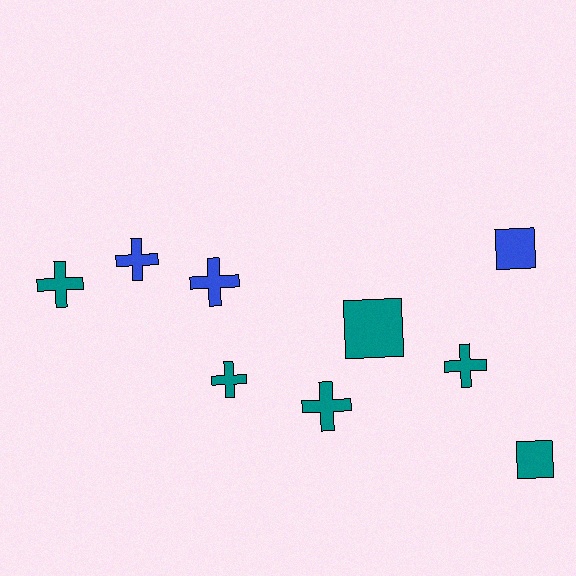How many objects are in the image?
There are 9 objects.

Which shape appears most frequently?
Cross, with 6 objects.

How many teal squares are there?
There are 2 teal squares.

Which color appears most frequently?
Teal, with 6 objects.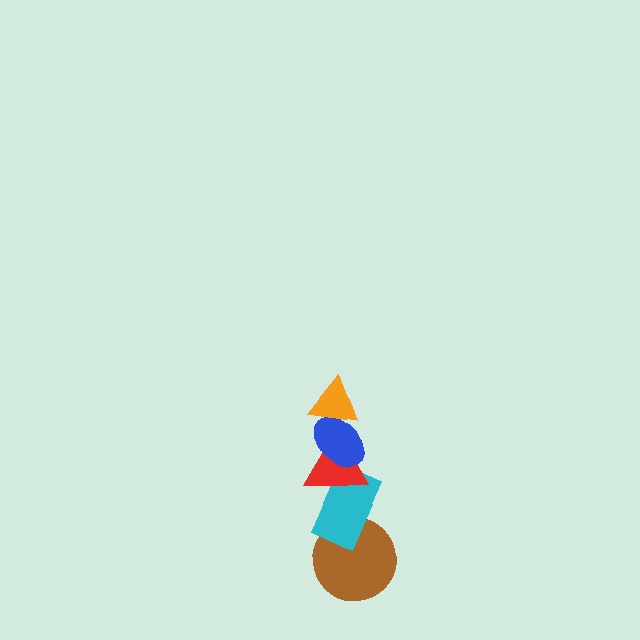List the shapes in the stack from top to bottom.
From top to bottom: the orange triangle, the blue ellipse, the red triangle, the cyan rectangle, the brown circle.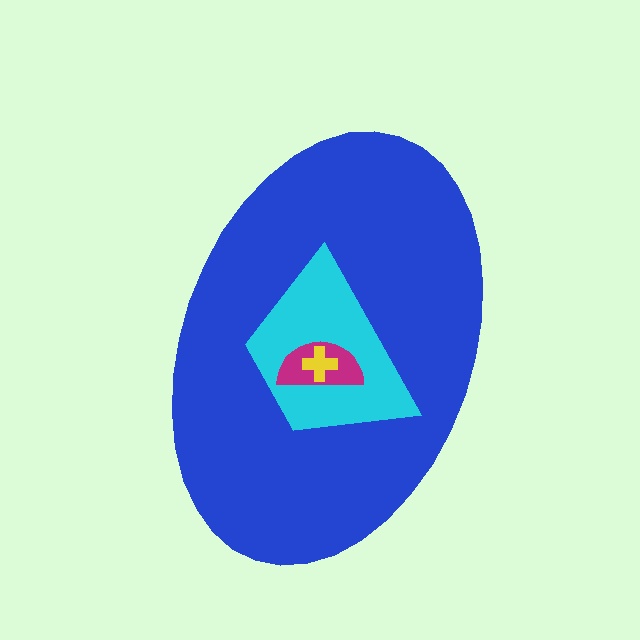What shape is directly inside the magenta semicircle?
The yellow cross.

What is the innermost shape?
The yellow cross.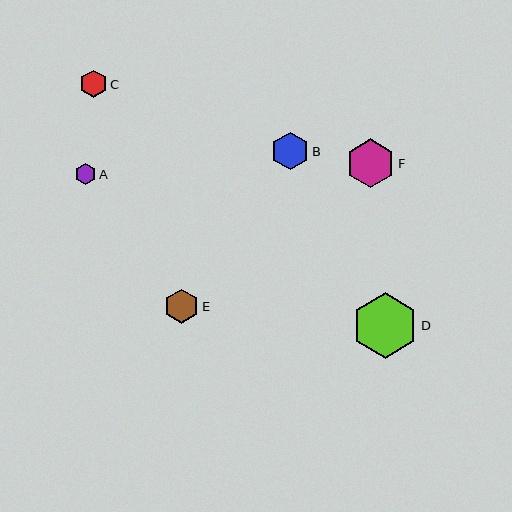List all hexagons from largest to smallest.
From largest to smallest: D, F, B, E, C, A.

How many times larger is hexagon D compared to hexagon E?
Hexagon D is approximately 1.9 times the size of hexagon E.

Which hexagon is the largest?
Hexagon D is the largest with a size of approximately 66 pixels.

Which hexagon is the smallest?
Hexagon A is the smallest with a size of approximately 21 pixels.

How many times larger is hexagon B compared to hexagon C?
Hexagon B is approximately 1.4 times the size of hexagon C.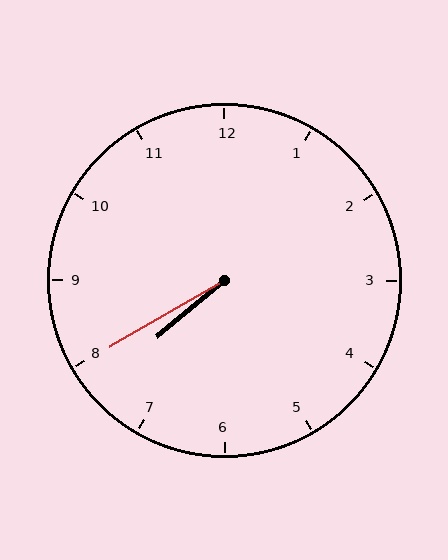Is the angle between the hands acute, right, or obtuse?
It is acute.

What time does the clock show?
7:40.